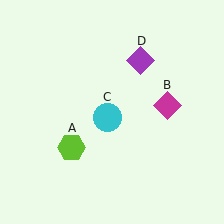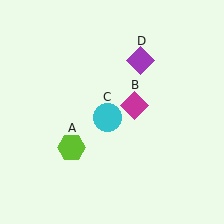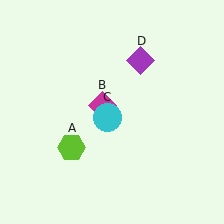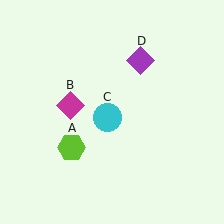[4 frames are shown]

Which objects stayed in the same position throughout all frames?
Lime hexagon (object A) and cyan circle (object C) and purple diamond (object D) remained stationary.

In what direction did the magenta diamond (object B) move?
The magenta diamond (object B) moved left.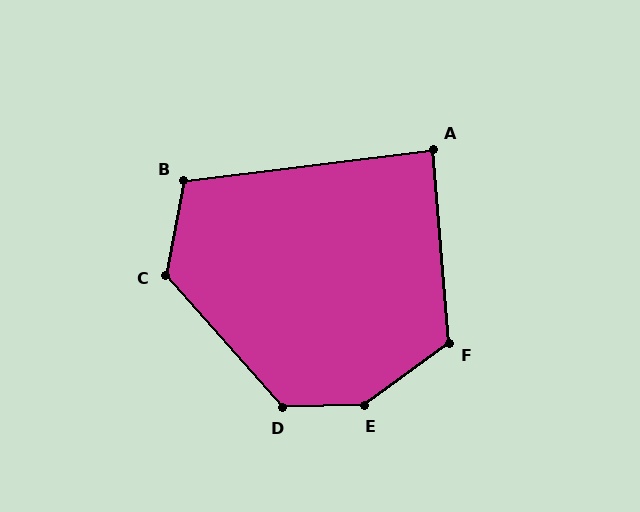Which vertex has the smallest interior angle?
A, at approximately 87 degrees.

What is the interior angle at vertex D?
Approximately 130 degrees (obtuse).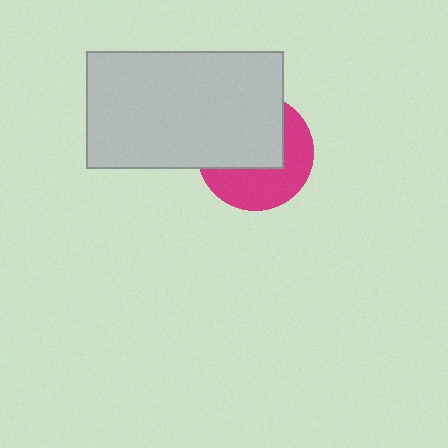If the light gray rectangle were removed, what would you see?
You would see the complete magenta circle.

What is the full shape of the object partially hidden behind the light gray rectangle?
The partially hidden object is a magenta circle.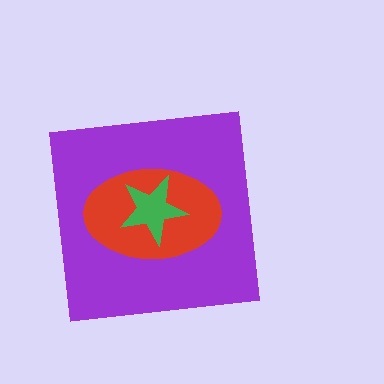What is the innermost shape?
The green star.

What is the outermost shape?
The purple square.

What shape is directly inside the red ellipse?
The green star.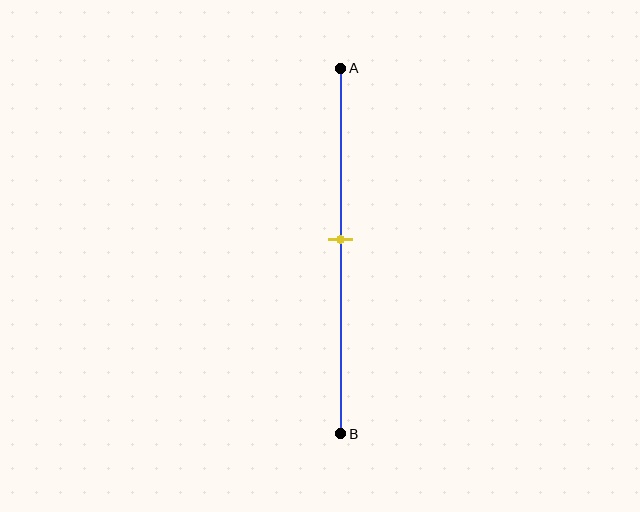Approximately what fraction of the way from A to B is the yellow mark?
The yellow mark is approximately 45% of the way from A to B.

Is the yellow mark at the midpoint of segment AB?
No, the mark is at about 45% from A, not at the 50% midpoint.